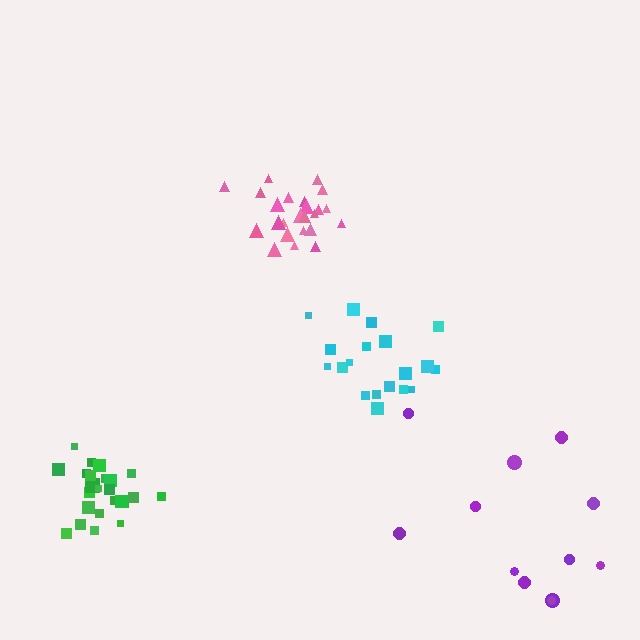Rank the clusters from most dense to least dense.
pink, green, cyan, purple.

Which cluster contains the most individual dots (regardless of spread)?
Green (25).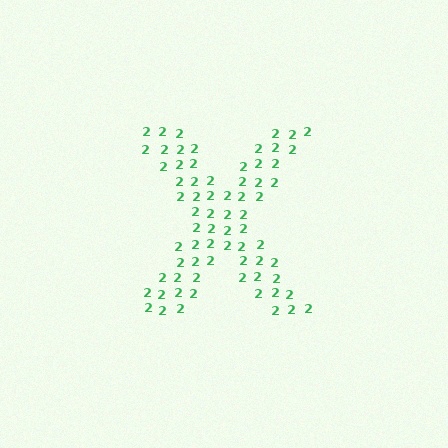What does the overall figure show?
The overall figure shows the letter X.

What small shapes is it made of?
It is made of small digit 2's.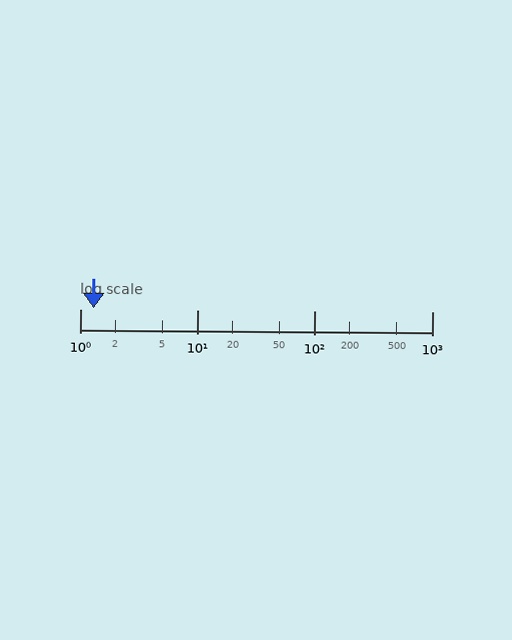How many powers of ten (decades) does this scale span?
The scale spans 3 decades, from 1 to 1000.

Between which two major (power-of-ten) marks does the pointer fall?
The pointer is between 1 and 10.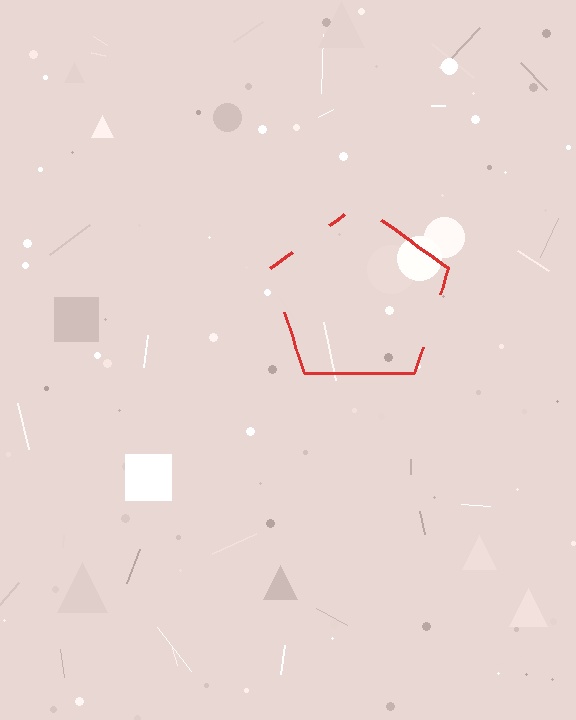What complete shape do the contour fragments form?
The contour fragments form a pentagon.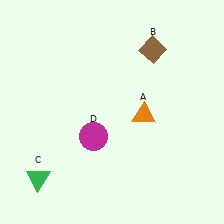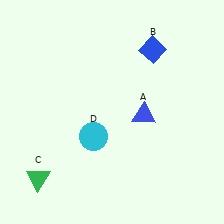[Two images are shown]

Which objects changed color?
A changed from orange to blue. B changed from brown to blue. D changed from magenta to cyan.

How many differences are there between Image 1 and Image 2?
There are 3 differences between the two images.